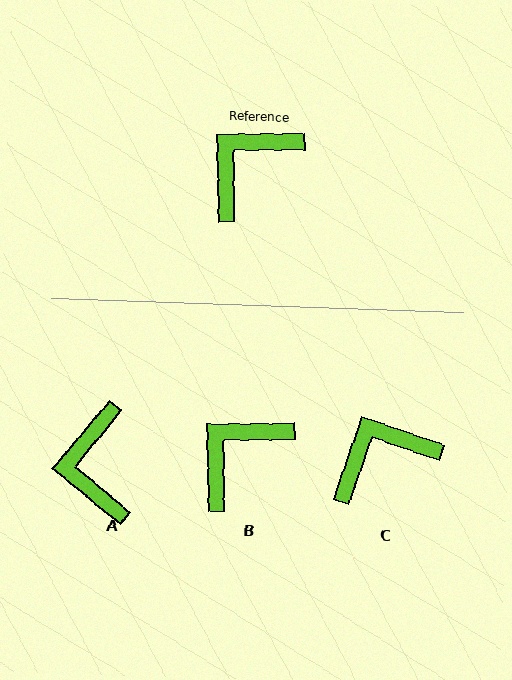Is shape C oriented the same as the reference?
No, it is off by about 20 degrees.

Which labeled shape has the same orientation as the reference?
B.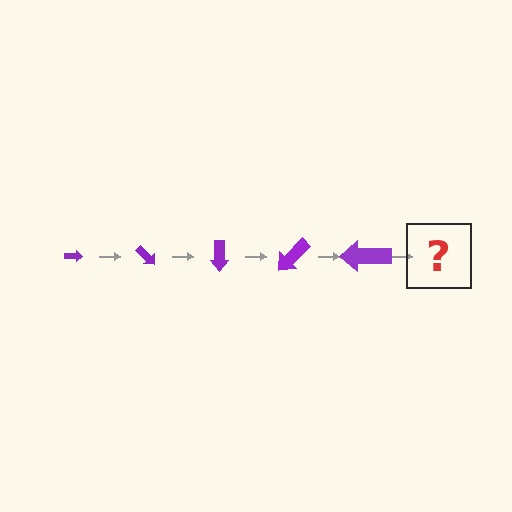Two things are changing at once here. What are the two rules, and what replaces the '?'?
The two rules are that the arrow grows larger each step and it rotates 45 degrees each step. The '?' should be an arrow, larger than the previous one and rotated 225 degrees from the start.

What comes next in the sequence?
The next element should be an arrow, larger than the previous one and rotated 225 degrees from the start.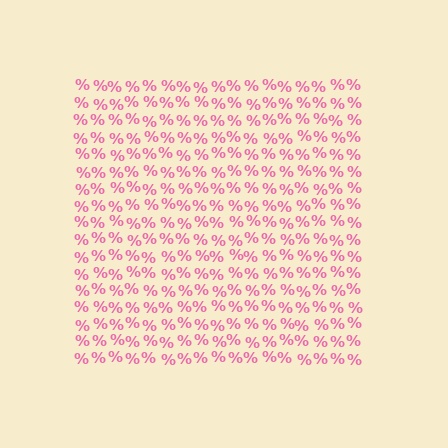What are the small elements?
The small elements are percent signs.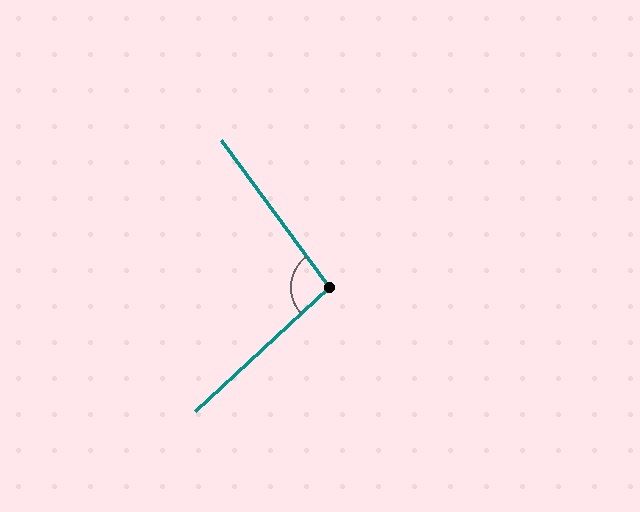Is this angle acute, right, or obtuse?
It is obtuse.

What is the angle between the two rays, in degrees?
Approximately 97 degrees.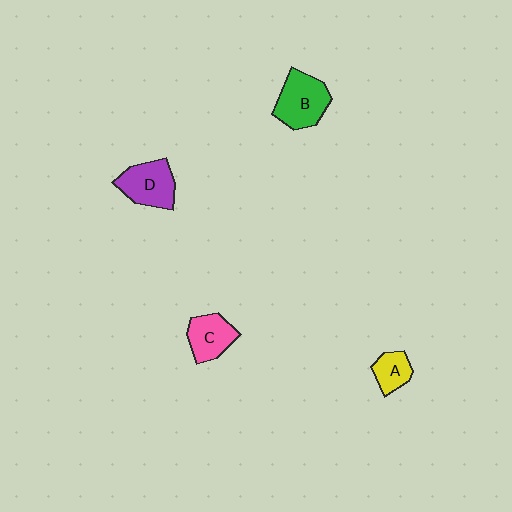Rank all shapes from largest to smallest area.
From largest to smallest: B (green), D (purple), C (pink), A (yellow).